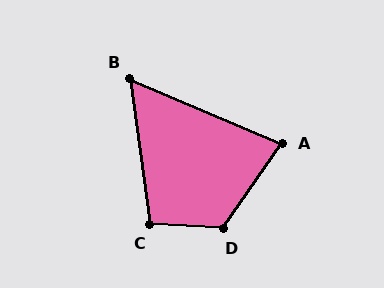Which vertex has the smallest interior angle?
B, at approximately 59 degrees.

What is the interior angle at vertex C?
Approximately 102 degrees (obtuse).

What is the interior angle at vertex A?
Approximately 78 degrees (acute).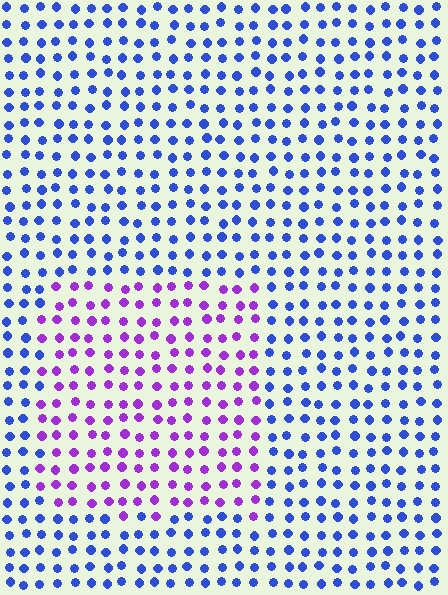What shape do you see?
I see a rectangle.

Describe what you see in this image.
The image is filled with small blue elements in a uniform arrangement. A rectangle-shaped region is visible where the elements are tinted to a slightly different hue, forming a subtle color boundary.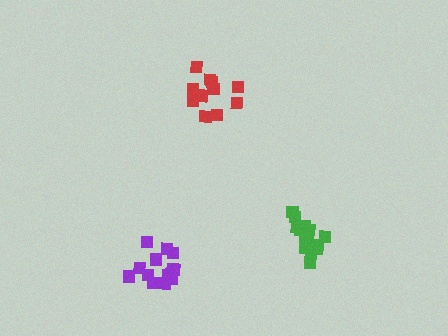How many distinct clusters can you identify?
There are 3 distinct clusters.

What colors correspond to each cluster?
The clusters are colored: purple, red, green.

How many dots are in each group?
Group 1: 14 dots, Group 2: 13 dots, Group 3: 17 dots (44 total).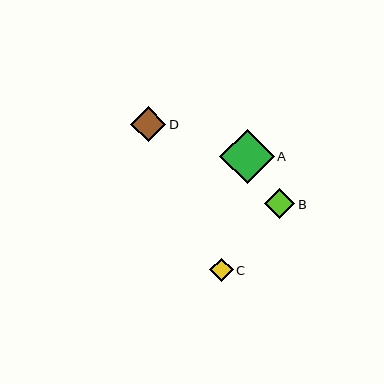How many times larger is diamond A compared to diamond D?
Diamond A is approximately 1.6 times the size of diamond D.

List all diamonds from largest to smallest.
From largest to smallest: A, D, B, C.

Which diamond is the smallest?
Diamond C is the smallest with a size of approximately 24 pixels.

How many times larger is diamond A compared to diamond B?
Diamond A is approximately 1.8 times the size of diamond B.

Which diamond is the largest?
Diamond A is the largest with a size of approximately 54 pixels.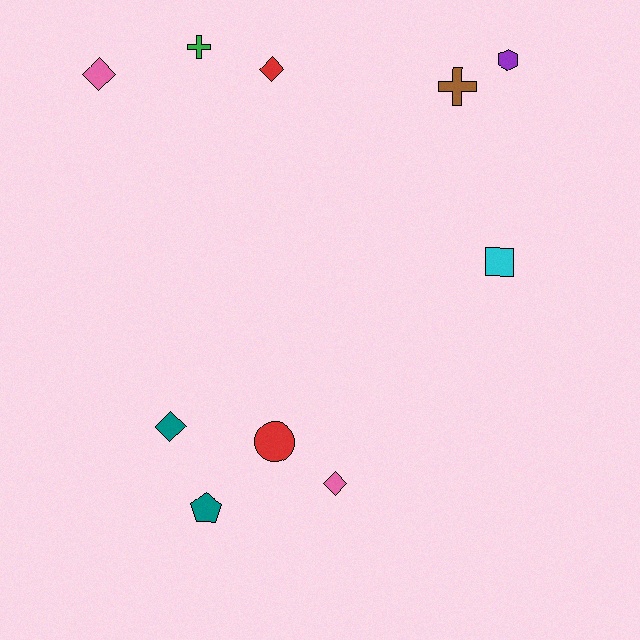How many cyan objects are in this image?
There is 1 cyan object.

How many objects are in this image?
There are 10 objects.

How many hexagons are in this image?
There is 1 hexagon.